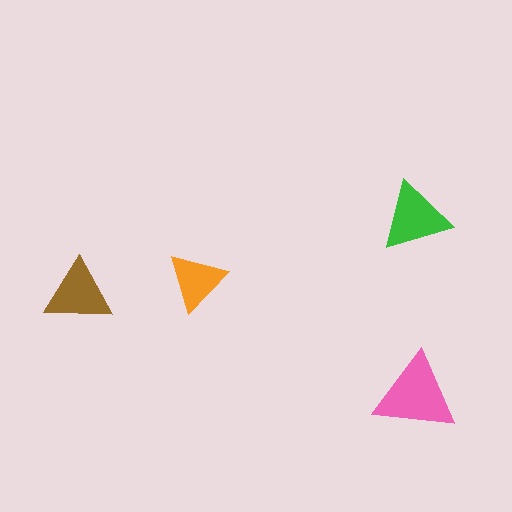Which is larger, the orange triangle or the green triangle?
The green one.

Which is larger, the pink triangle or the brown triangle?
The pink one.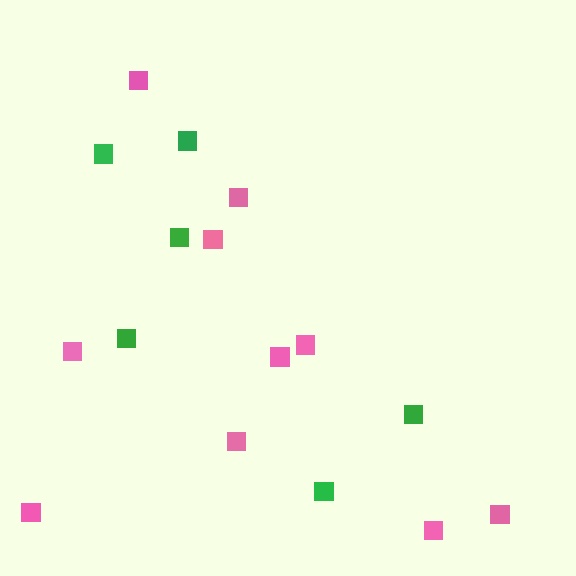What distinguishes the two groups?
There are 2 groups: one group of green squares (6) and one group of pink squares (10).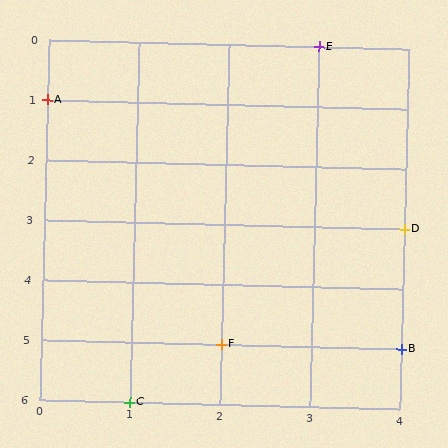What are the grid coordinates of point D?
Point D is at grid coordinates (4, 3).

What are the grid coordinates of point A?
Point A is at grid coordinates (0, 1).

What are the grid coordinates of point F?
Point F is at grid coordinates (2, 5).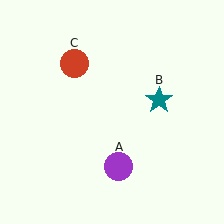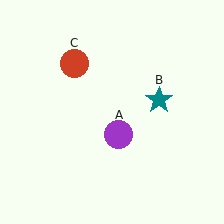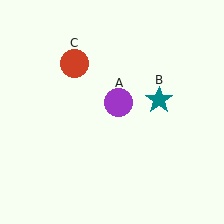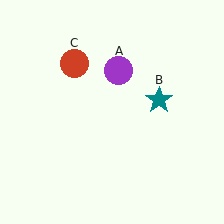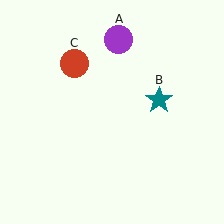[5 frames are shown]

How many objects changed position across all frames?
1 object changed position: purple circle (object A).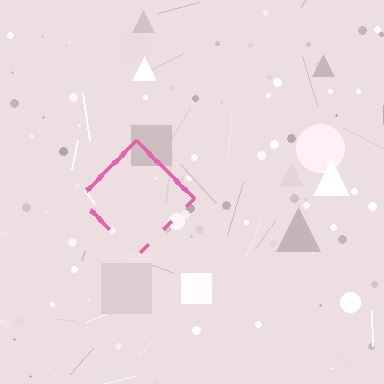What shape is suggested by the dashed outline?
The dashed outline suggests a diamond.